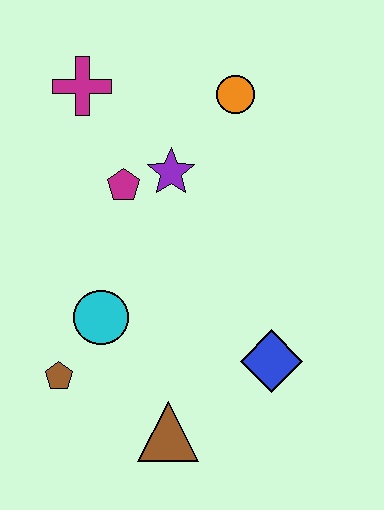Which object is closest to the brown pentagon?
The cyan circle is closest to the brown pentagon.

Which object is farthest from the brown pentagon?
The orange circle is farthest from the brown pentagon.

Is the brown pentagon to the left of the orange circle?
Yes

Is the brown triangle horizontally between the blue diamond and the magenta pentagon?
Yes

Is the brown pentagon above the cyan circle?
No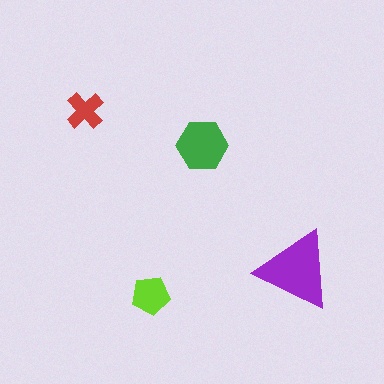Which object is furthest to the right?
The purple triangle is rightmost.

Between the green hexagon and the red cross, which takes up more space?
The green hexagon.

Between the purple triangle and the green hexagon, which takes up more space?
The purple triangle.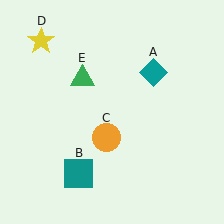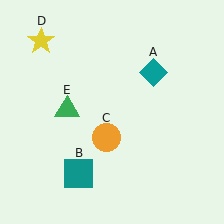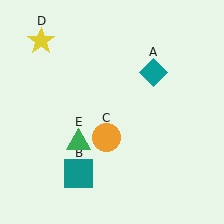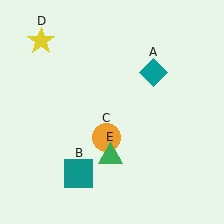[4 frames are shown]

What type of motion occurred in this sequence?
The green triangle (object E) rotated counterclockwise around the center of the scene.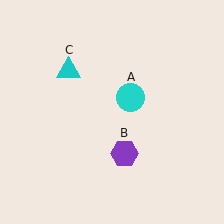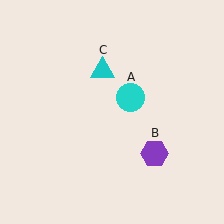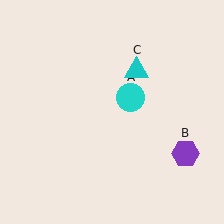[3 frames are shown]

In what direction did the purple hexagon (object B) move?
The purple hexagon (object B) moved right.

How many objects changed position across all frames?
2 objects changed position: purple hexagon (object B), cyan triangle (object C).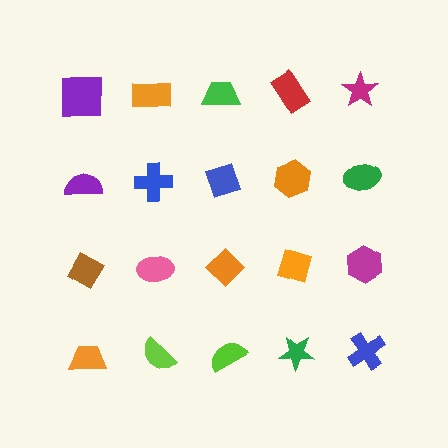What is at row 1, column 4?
A red rectangle.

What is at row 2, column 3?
A blue diamond.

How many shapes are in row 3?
5 shapes.